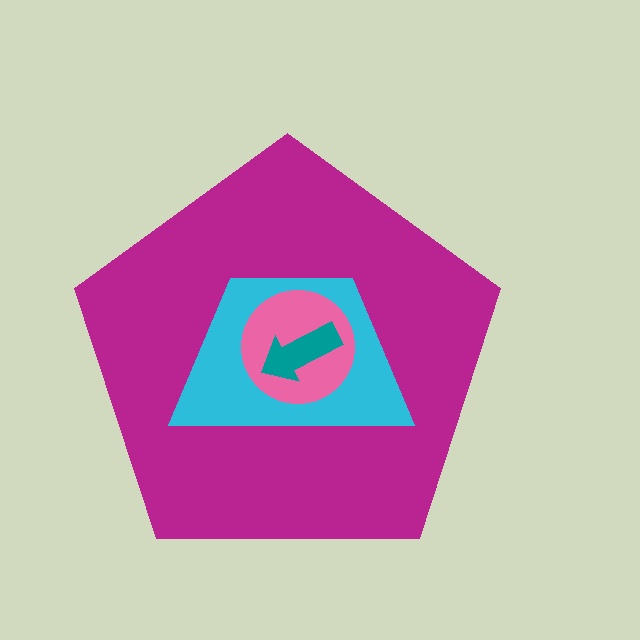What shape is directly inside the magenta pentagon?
The cyan trapezoid.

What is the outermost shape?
The magenta pentagon.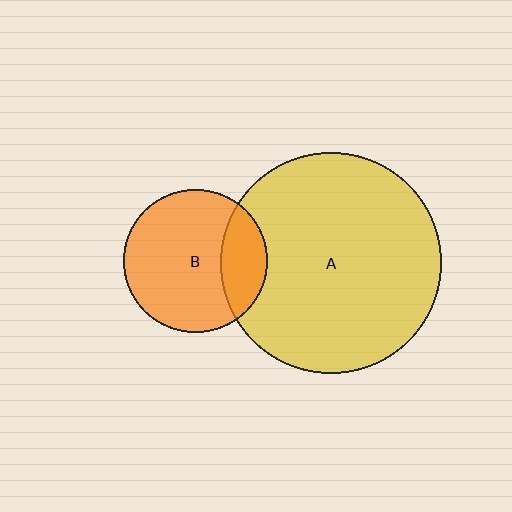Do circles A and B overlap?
Yes.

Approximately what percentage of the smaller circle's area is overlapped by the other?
Approximately 25%.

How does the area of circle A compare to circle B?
Approximately 2.4 times.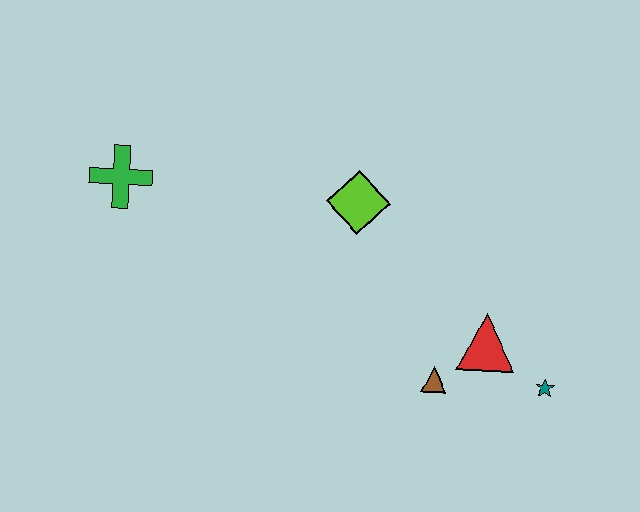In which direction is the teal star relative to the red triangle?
The teal star is to the right of the red triangle.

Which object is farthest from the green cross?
The teal star is farthest from the green cross.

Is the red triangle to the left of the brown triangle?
No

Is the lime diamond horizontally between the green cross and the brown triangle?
Yes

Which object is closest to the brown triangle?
The red triangle is closest to the brown triangle.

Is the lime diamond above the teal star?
Yes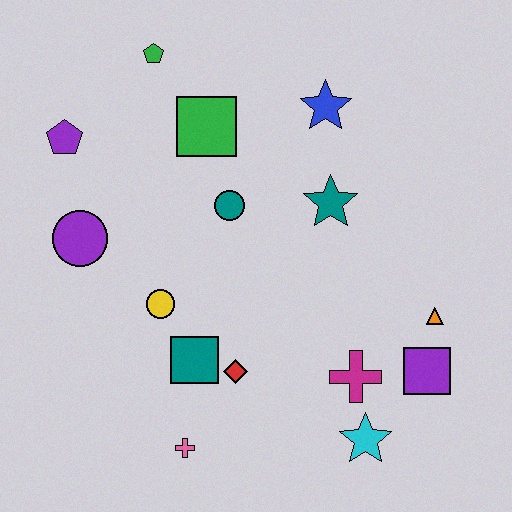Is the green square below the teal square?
No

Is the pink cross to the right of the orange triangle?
No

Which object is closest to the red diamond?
The teal square is closest to the red diamond.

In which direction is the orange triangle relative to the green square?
The orange triangle is to the right of the green square.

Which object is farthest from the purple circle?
The purple square is farthest from the purple circle.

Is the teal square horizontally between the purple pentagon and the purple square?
Yes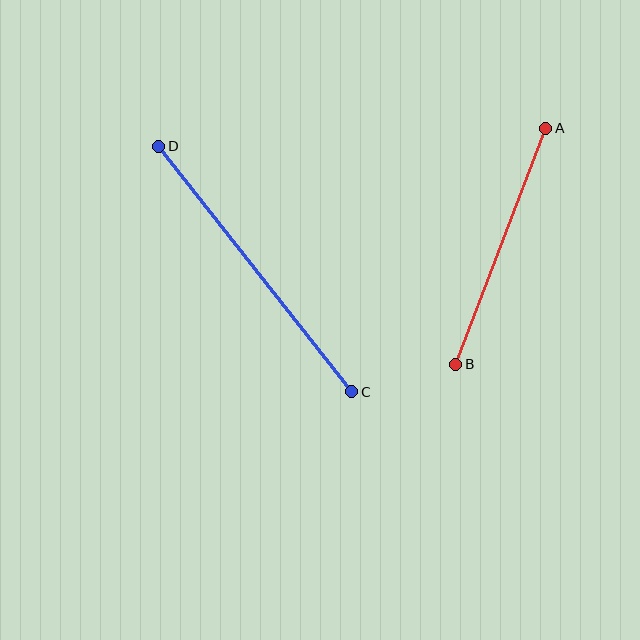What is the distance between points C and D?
The distance is approximately 312 pixels.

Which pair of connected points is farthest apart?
Points C and D are farthest apart.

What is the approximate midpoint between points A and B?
The midpoint is at approximately (501, 246) pixels.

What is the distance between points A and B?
The distance is approximately 253 pixels.